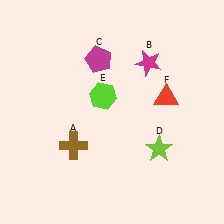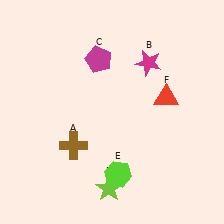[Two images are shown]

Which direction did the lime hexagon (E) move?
The lime hexagon (E) moved down.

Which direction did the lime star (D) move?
The lime star (D) moved left.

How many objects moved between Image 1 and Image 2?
2 objects moved between the two images.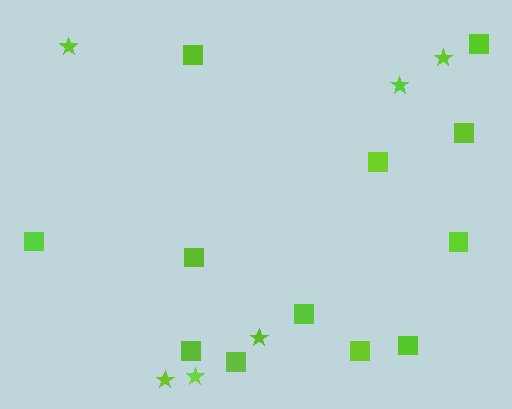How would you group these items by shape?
There are 2 groups: one group of stars (6) and one group of squares (12).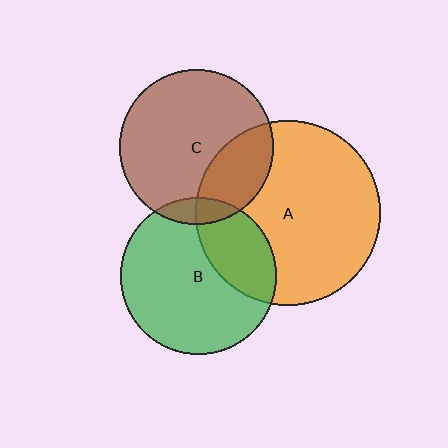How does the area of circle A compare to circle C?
Approximately 1.4 times.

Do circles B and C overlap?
Yes.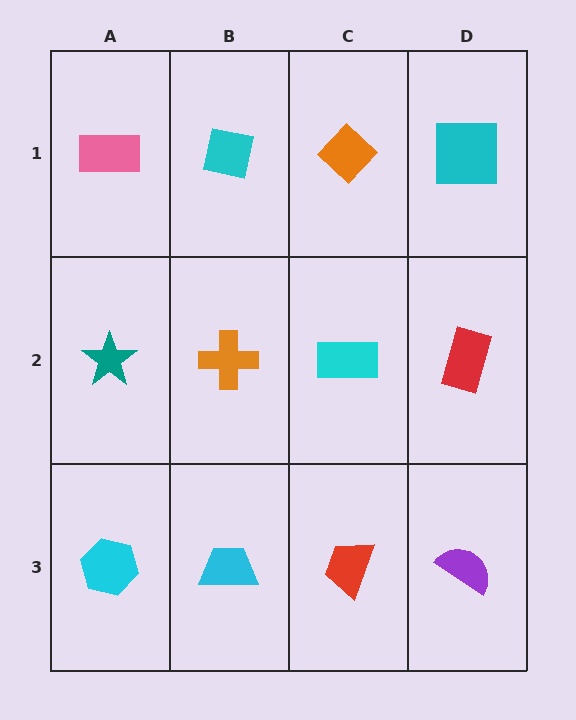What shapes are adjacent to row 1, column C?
A cyan rectangle (row 2, column C), a cyan square (row 1, column B), a cyan square (row 1, column D).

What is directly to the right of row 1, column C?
A cyan square.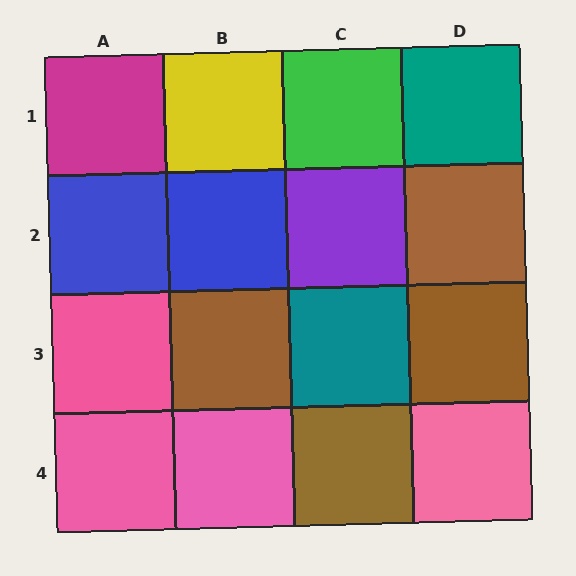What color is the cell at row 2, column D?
Brown.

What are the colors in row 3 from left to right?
Pink, brown, teal, brown.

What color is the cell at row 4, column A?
Pink.